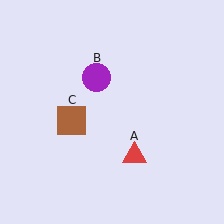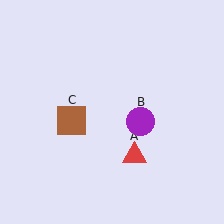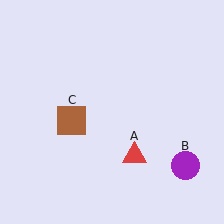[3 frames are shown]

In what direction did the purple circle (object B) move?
The purple circle (object B) moved down and to the right.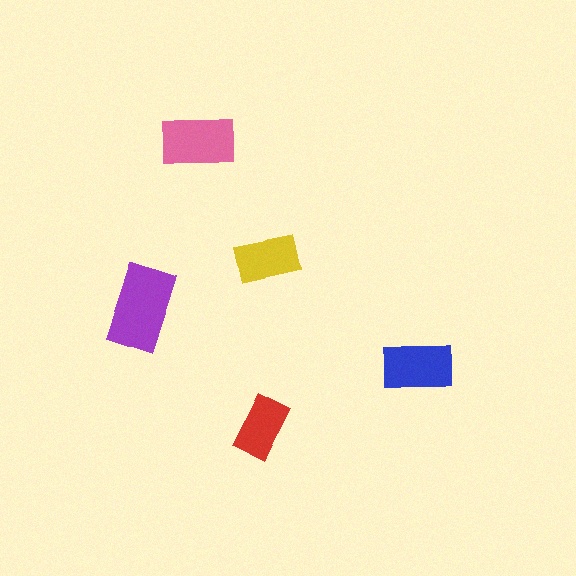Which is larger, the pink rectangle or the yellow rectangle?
The pink one.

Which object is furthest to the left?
The purple rectangle is leftmost.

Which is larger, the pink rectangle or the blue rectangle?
The pink one.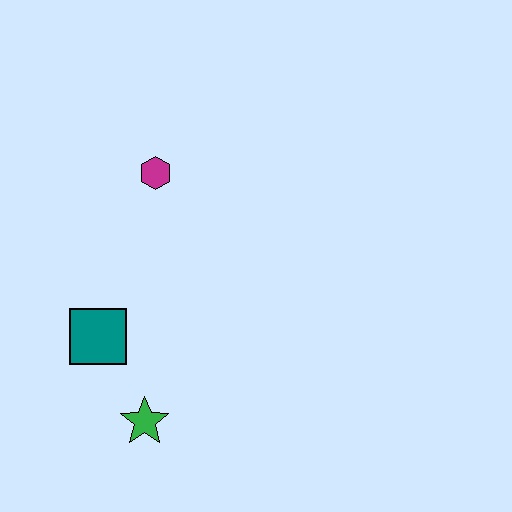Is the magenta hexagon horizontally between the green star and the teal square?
No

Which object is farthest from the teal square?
The magenta hexagon is farthest from the teal square.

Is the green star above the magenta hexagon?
No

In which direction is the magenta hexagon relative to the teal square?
The magenta hexagon is above the teal square.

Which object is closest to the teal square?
The green star is closest to the teal square.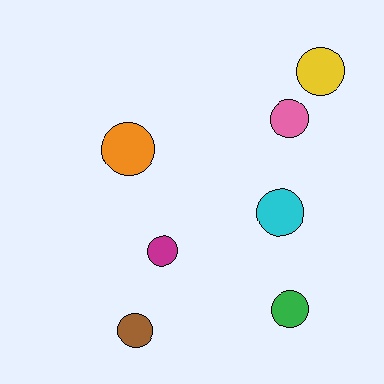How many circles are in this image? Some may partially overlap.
There are 7 circles.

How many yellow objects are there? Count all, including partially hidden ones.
There is 1 yellow object.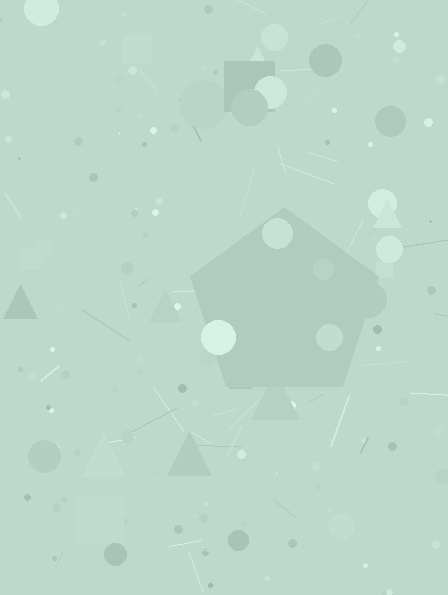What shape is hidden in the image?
A pentagon is hidden in the image.